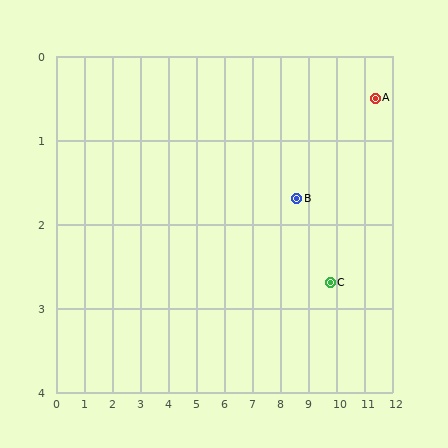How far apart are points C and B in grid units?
Points C and B are about 1.6 grid units apart.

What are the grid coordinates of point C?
Point C is at approximately (9.8, 2.7).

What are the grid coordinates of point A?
Point A is at approximately (11.4, 0.5).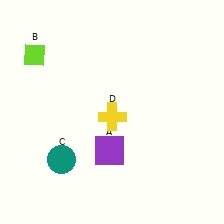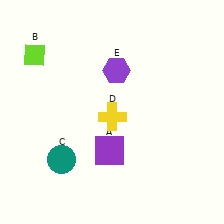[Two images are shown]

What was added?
A purple hexagon (E) was added in Image 2.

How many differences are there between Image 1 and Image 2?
There is 1 difference between the two images.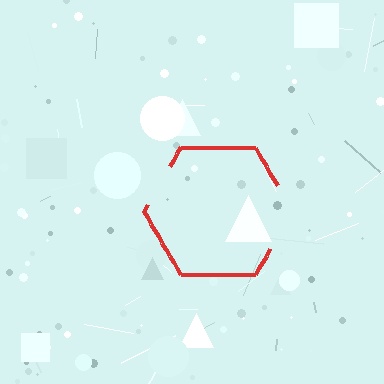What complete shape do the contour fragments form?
The contour fragments form a hexagon.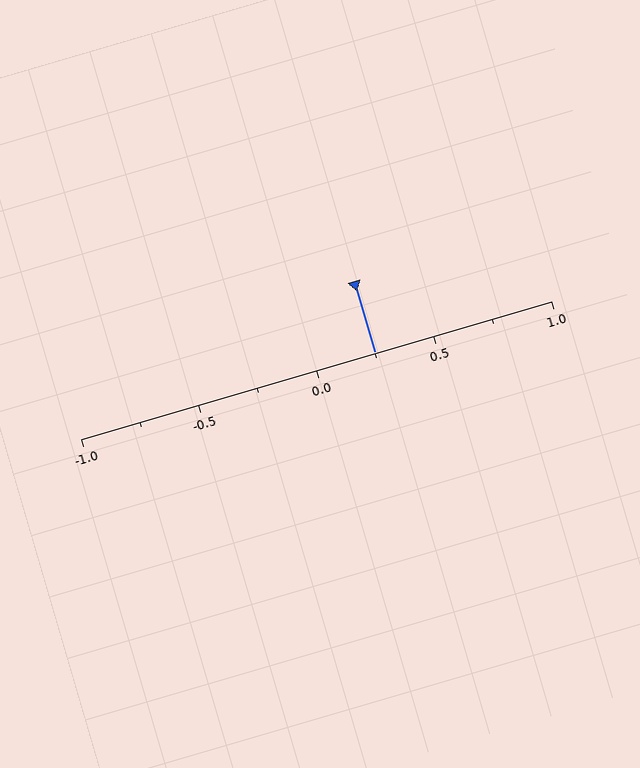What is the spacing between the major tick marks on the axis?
The major ticks are spaced 0.5 apart.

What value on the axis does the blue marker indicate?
The marker indicates approximately 0.25.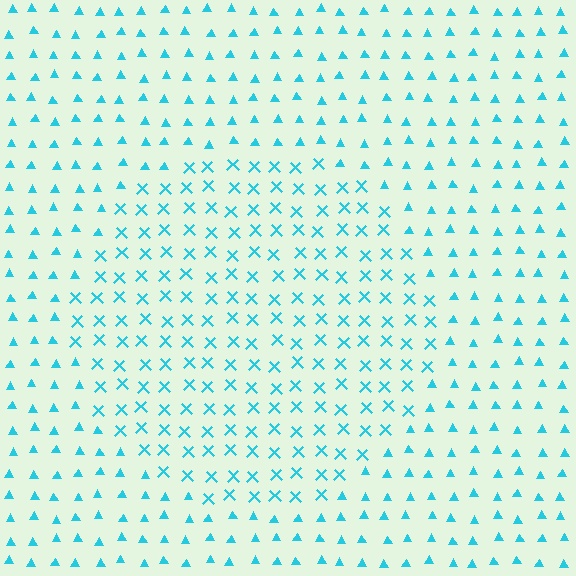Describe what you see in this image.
The image is filled with small cyan elements arranged in a uniform grid. A circle-shaped region contains X marks, while the surrounding area contains triangles. The boundary is defined purely by the change in element shape.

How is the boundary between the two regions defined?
The boundary is defined by a change in element shape: X marks inside vs. triangles outside. All elements share the same color and spacing.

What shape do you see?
I see a circle.